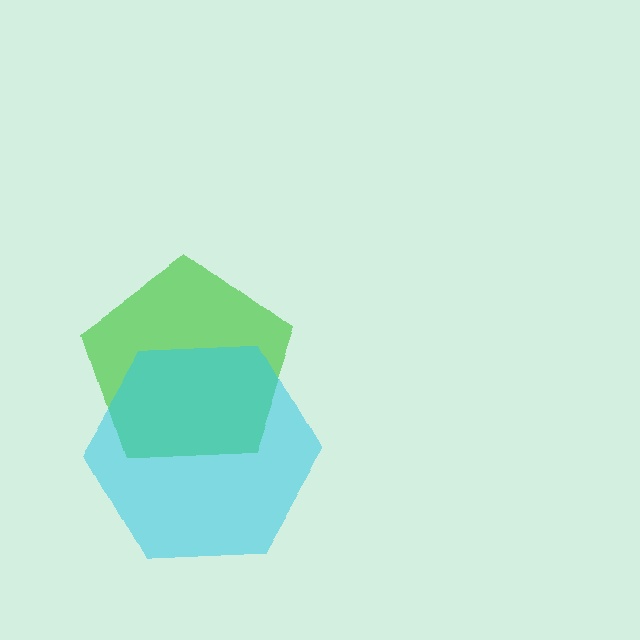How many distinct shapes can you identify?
There are 2 distinct shapes: a green pentagon, a cyan hexagon.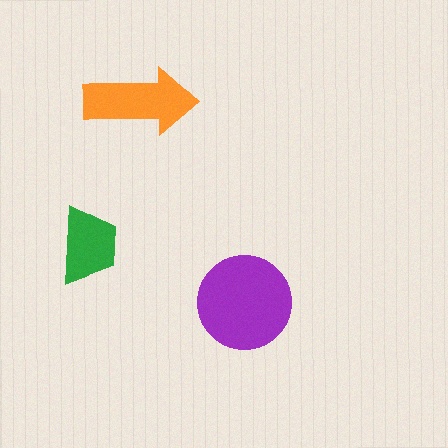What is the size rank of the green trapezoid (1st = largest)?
3rd.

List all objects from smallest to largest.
The green trapezoid, the orange arrow, the purple circle.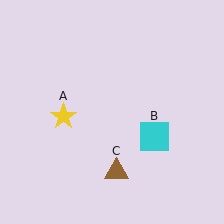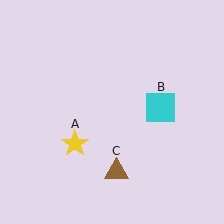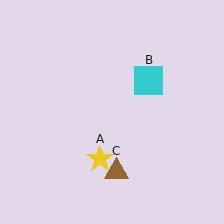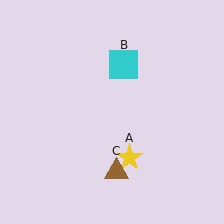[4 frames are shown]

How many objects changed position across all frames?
2 objects changed position: yellow star (object A), cyan square (object B).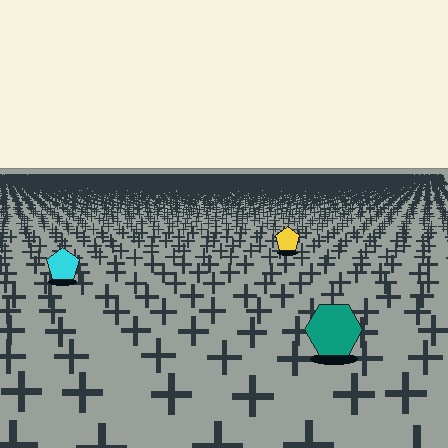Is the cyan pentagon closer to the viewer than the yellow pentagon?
Yes. The cyan pentagon is closer — you can tell from the texture gradient: the ground texture is coarser near it.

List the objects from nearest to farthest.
From nearest to farthest: the teal hexagon, the cyan pentagon, the yellow pentagon.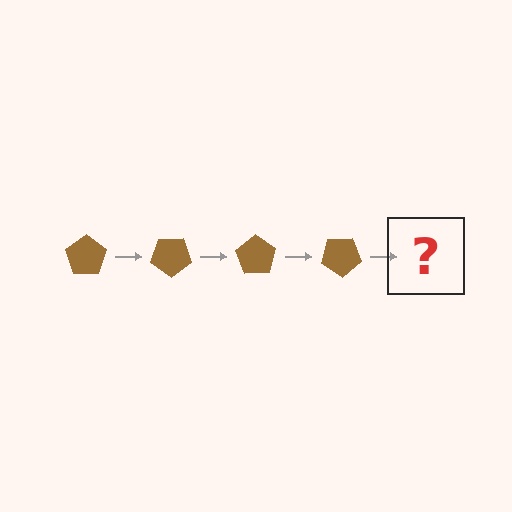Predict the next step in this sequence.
The next step is a brown pentagon rotated 140 degrees.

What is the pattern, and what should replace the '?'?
The pattern is that the pentagon rotates 35 degrees each step. The '?' should be a brown pentagon rotated 140 degrees.